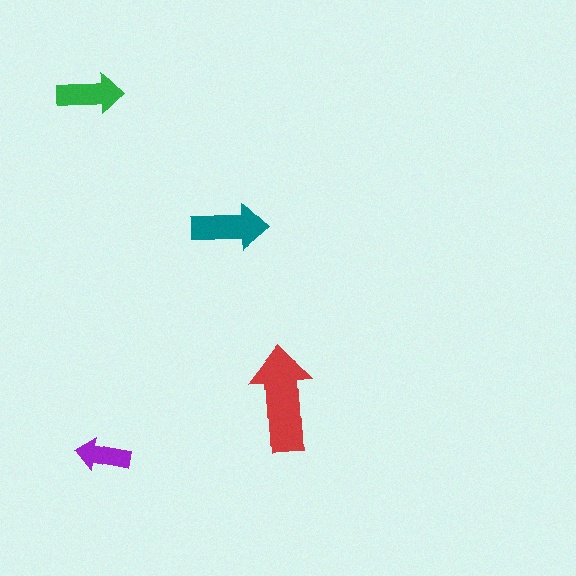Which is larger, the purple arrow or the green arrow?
The green one.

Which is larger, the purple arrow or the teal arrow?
The teal one.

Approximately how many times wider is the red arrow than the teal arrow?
About 1.5 times wider.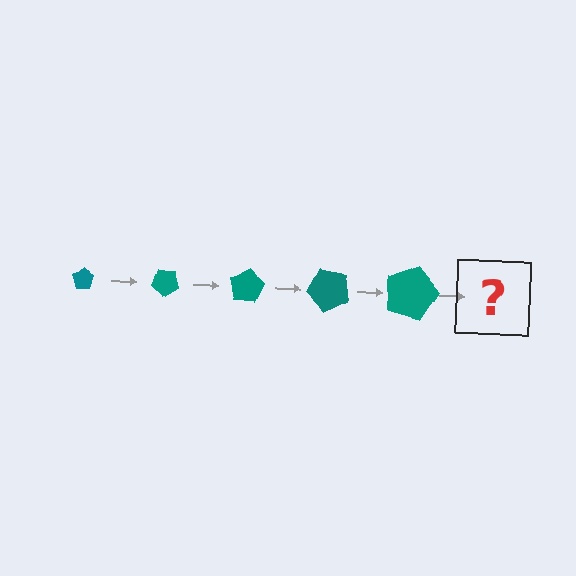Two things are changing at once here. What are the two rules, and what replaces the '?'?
The two rules are that the pentagon grows larger each step and it rotates 40 degrees each step. The '?' should be a pentagon, larger than the previous one and rotated 200 degrees from the start.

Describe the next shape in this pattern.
It should be a pentagon, larger than the previous one and rotated 200 degrees from the start.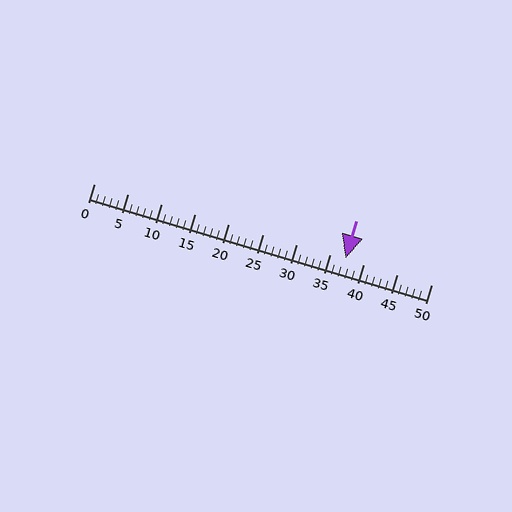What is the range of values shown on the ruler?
The ruler shows values from 0 to 50.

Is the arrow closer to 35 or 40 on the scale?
The arrow is closer to 35.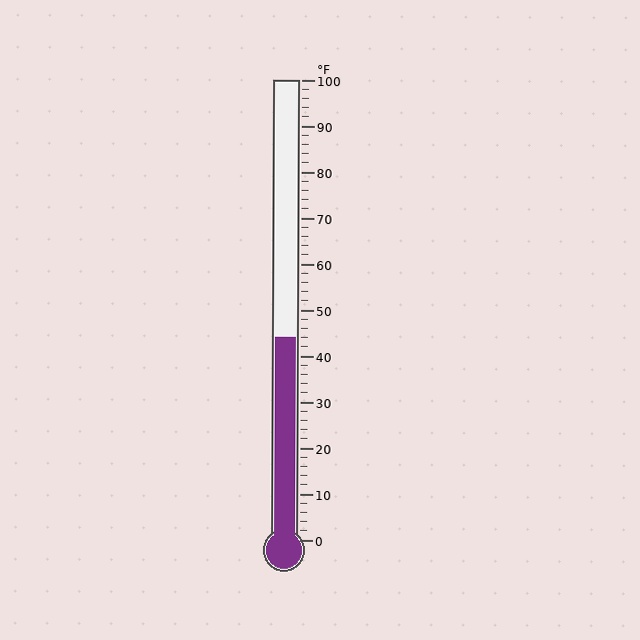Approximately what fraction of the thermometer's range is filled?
The thermometer is filled to approximately 45% of its range.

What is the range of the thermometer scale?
The thermometer scale ranges from 0°F to 100°F.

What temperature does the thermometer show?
The thermometer shows approximately 44°F.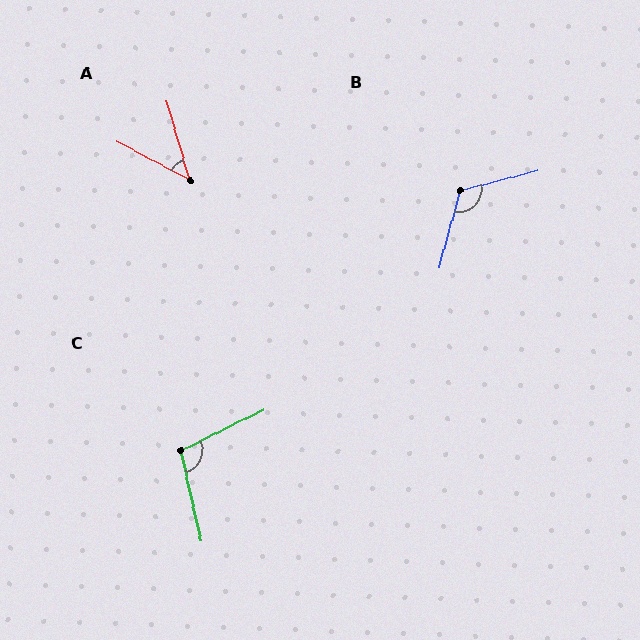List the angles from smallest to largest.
A (47°), C (104°), B (120°).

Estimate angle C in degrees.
Approximately 104 degrees.